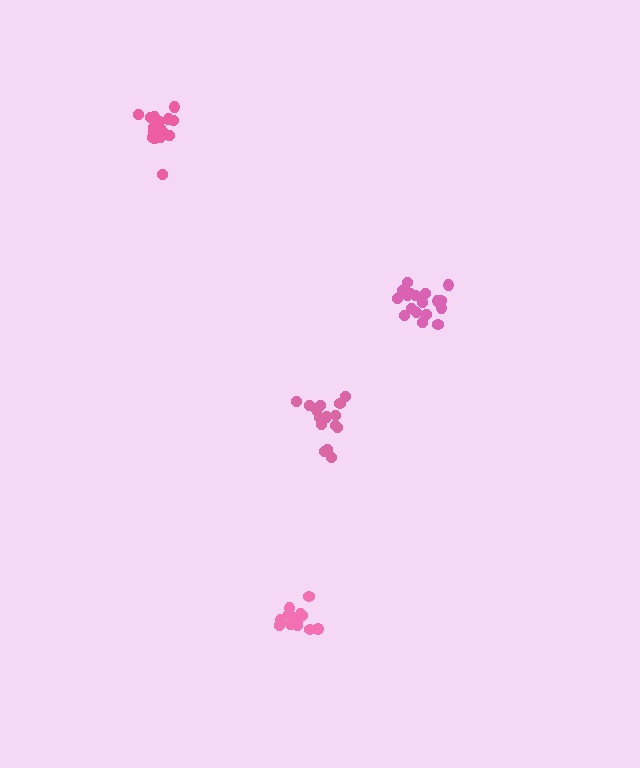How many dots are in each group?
Group 1: 18 dots, Group 2: 18 dots, Group 3: 14 dots, Group 4: 15 dots (65 total).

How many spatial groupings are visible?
There are 4 spatial groupings.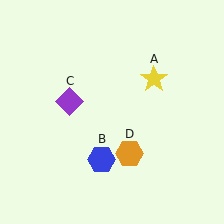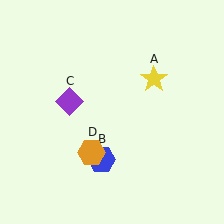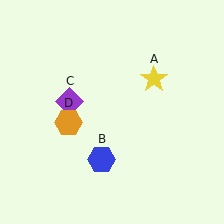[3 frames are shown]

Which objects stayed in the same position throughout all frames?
Yellow star (object A) and blue hexagon (object B) and purple diamond (object C) remained stationary.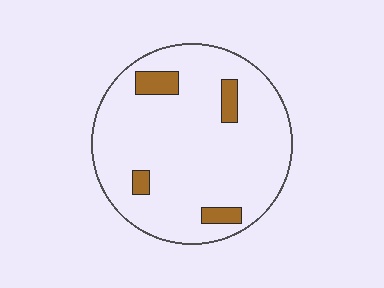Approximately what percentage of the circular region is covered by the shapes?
Approximately 10%.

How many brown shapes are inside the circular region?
4.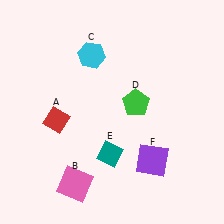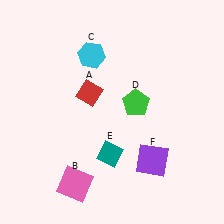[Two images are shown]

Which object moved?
The red diamond (A) moved right.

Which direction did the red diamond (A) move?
The red diamond (A) moved right.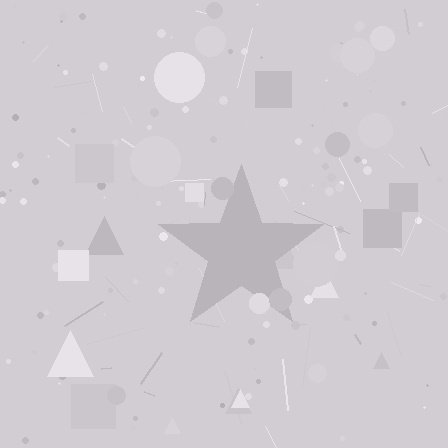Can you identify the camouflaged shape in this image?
The camouflaged shape is a star.